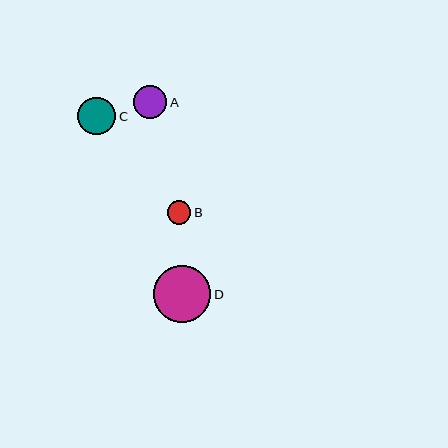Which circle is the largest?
Circle D is the largest with a size of approximately 58 pixels.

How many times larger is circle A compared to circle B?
Circle A is approximately 1.4 times the size of circle B.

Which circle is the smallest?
Circle B is the smallest with a size of approximately 24 pixels.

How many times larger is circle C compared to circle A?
Circle C is approximately 1.1 times the size of circle A.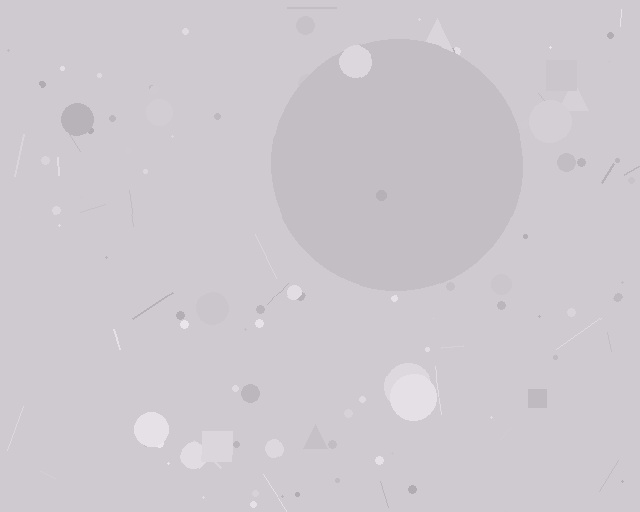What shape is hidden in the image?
A circle is hidden in the image.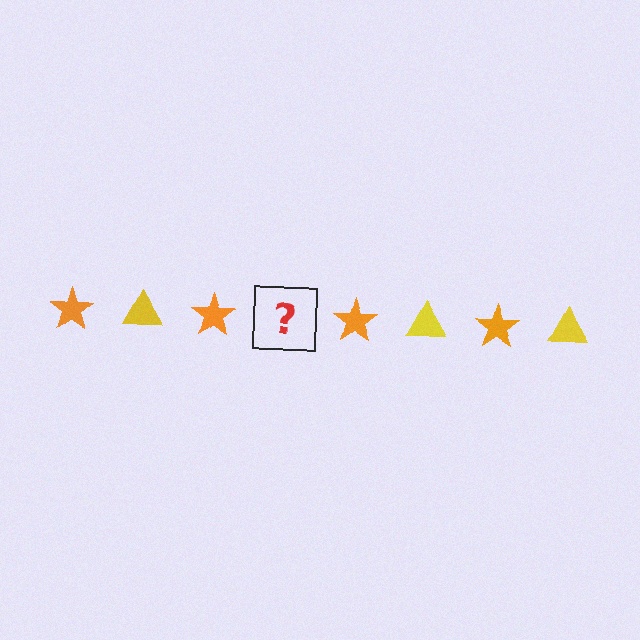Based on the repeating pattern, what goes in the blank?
The blank should be a yellow triangle.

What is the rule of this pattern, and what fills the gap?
The rule is that the pattern alternates between orange star and yellow triangle. The gap should be filled with a yellow triangle.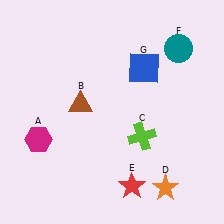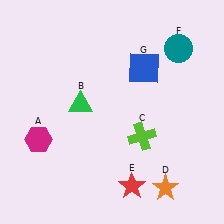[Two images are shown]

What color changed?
The triangle (B) changed from brown in Image 1 to green in Image 2.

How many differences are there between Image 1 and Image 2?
There is 1 difference between the two images.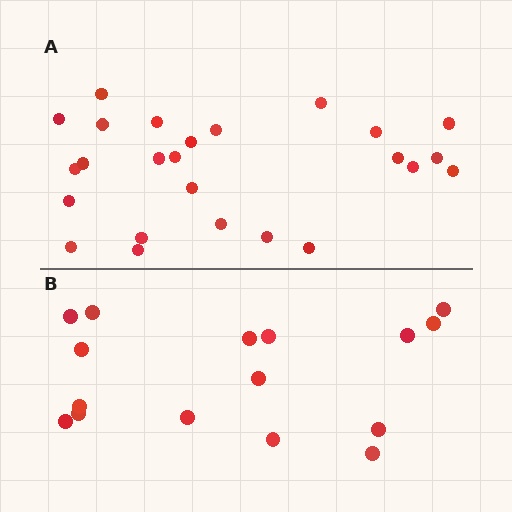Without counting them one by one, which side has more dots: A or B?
Region A (the top region) has more dots.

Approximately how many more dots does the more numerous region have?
Region A has roughly 8 or so more dots than region B.